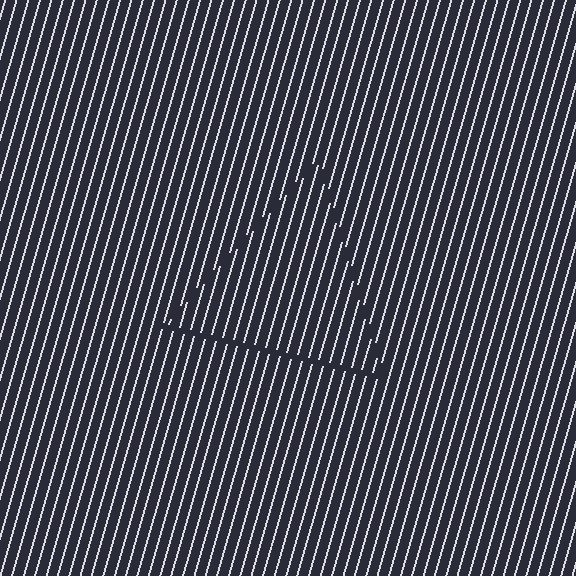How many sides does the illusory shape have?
3 sides — the line-ends trace a triangle.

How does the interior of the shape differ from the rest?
The interior of the shape contains the same grating, shifted by half a period — the contour is defined by the phase discontinuity where line-ends from the inner and outer gratings abut.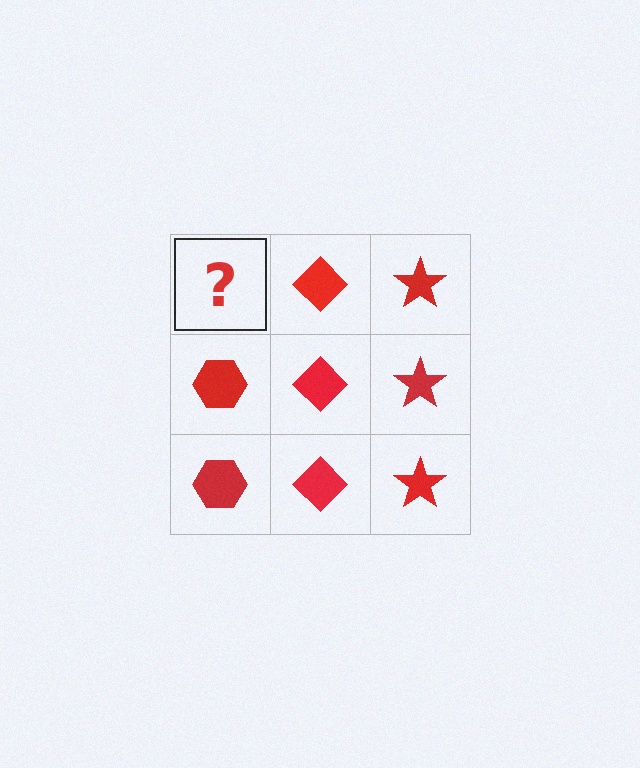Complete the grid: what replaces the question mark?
The question mark should be replaced with a red hexagon.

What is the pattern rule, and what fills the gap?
The rule is that each column has a consistent shape. The gap should be filled with a red hexagon.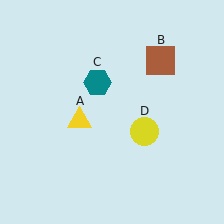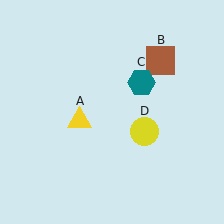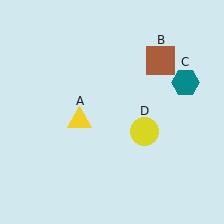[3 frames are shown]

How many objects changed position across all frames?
1 object changed position: teal hexagon (object C).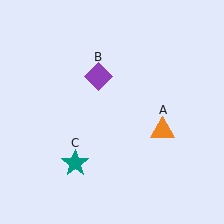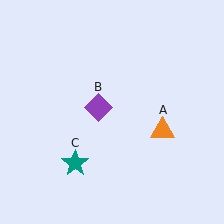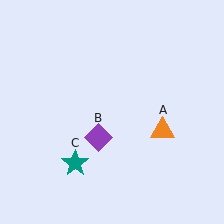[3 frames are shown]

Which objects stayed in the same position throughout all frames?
Orange triangle (object A) and teal star (object C) remained stationary.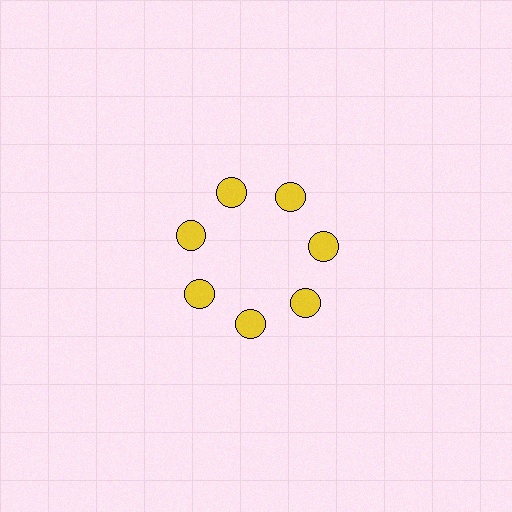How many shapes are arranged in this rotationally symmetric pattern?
There are 7 shapes, arranged in 7 groups of 1.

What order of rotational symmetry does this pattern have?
This pattern has 7-fold rotational symmetry.